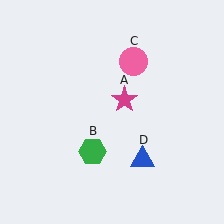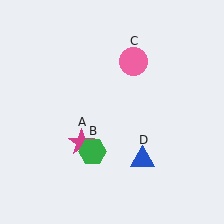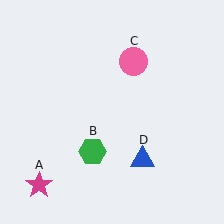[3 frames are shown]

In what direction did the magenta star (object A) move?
The magenta star (object A) moved down and to the left.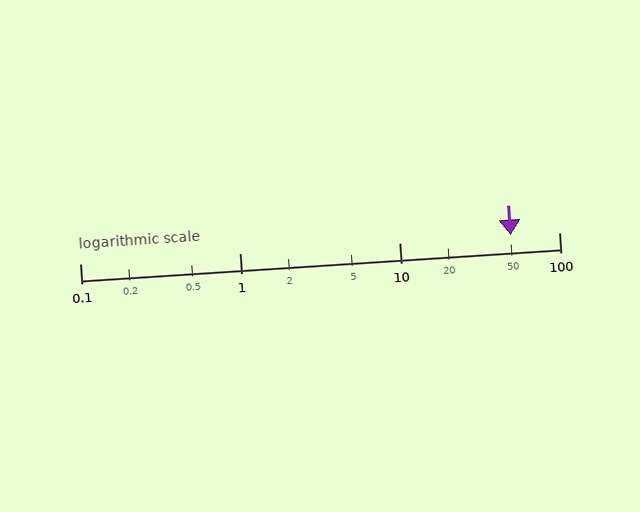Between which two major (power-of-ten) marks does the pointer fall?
The pointer is between 10 and 100.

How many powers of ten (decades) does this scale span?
The scale spans 3 decades, from 0.1 to 100.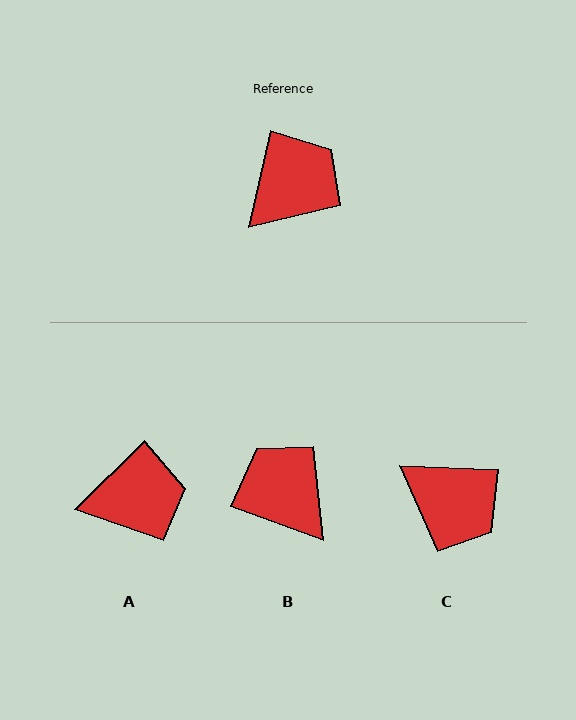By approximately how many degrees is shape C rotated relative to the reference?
Approximately 79 degrees clockwise.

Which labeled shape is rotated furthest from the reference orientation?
B, about 82 degrees away.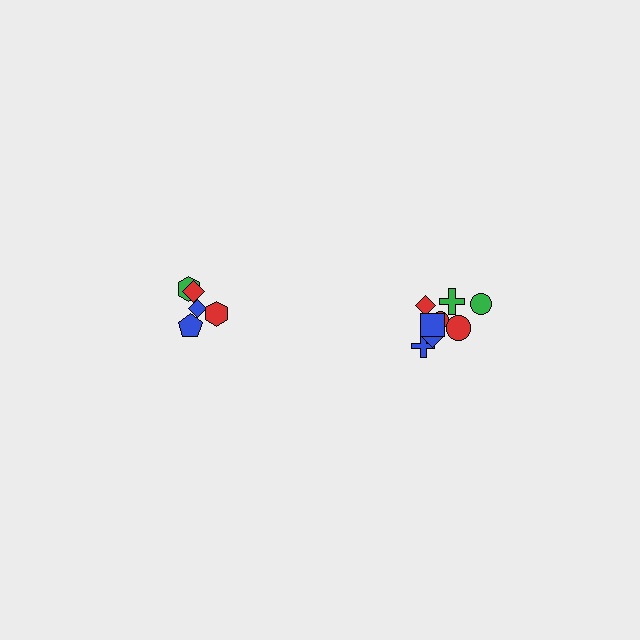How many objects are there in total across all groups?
There are 13 objects.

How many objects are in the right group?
There are 8 objects.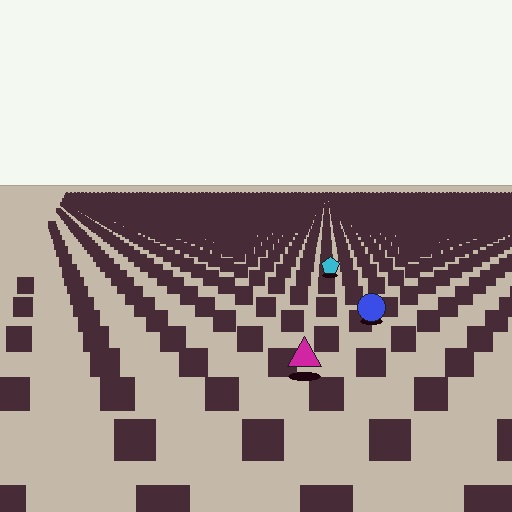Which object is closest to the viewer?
The magenta triangle is closest. The texture marks near it are larger and more spread out.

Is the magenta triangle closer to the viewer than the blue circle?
Yes. The magenta triangle is closer — you can tell from the texture gradient: the ground texture is coarser near it.